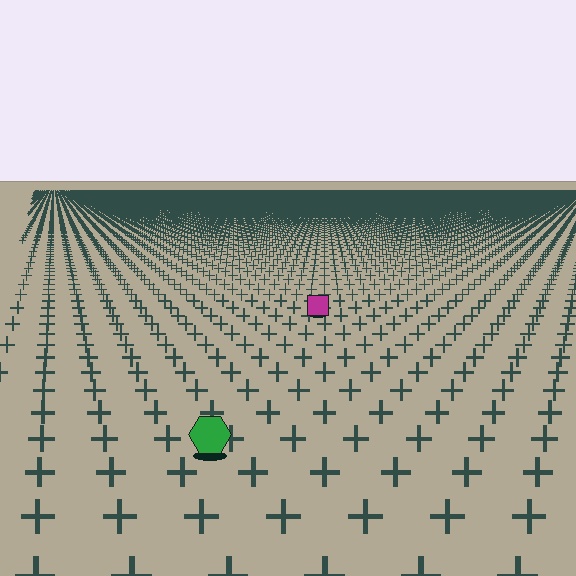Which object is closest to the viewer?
The green hexagon is closest. The texture marks near it are larger and more spread out.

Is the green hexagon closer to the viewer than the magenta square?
Yes. The green hexagon is closer — you can tell from the texture gradient: the ground texture is coarser near it.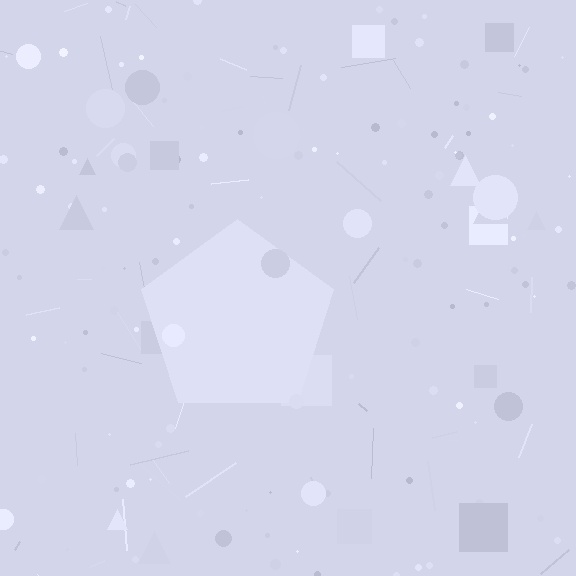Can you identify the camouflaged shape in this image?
The camouflaged shape is a pentagon.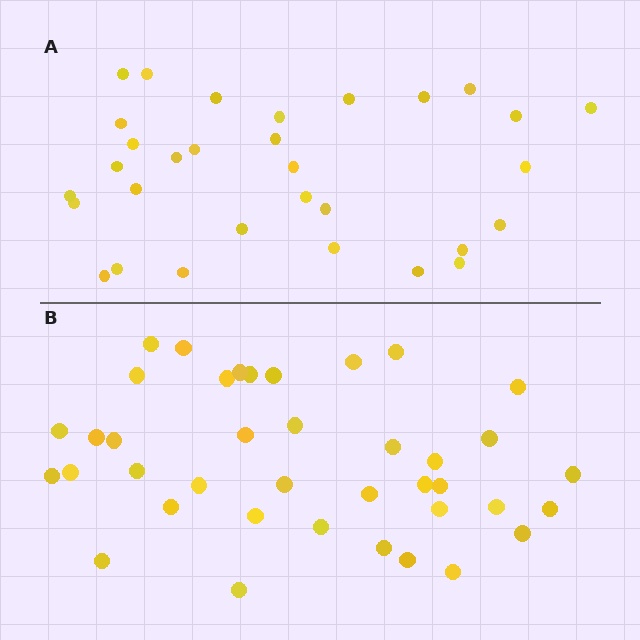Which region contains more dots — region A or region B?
Region B (the bottom region) has more dots.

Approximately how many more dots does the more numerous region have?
Region B has roughly 8 or so more dots than region A.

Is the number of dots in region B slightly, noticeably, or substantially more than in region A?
Region B has noticeably more, but not dramatically so. The ratio is roughly 1.3 to 1.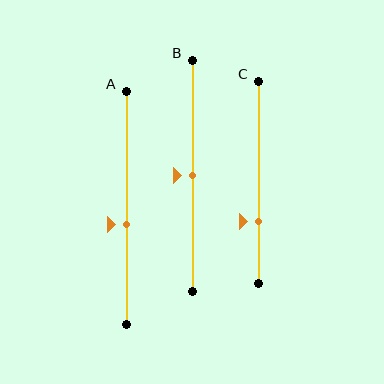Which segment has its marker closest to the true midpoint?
Segment B has its marker closest to the true midpoint.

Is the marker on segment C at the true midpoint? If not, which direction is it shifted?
No, the marker on segment C is shifted downward by about 19% of the segment length.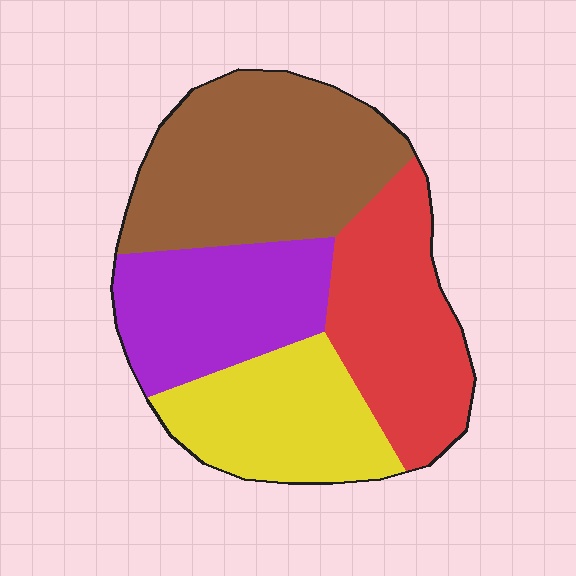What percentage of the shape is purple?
Purple takes up between a sixth and a third of the shape.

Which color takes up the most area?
Brown, at roughly 35%.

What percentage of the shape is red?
Red takes up about one quarter (1/4) of the shape.